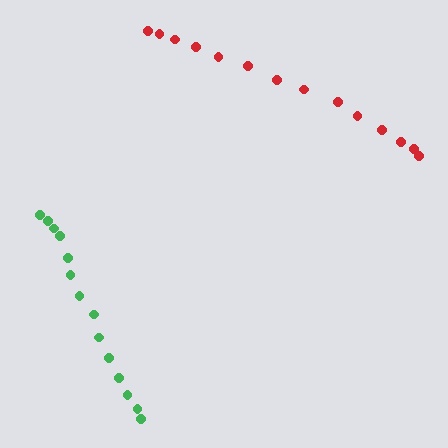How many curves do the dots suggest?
There are 2 distinct paths.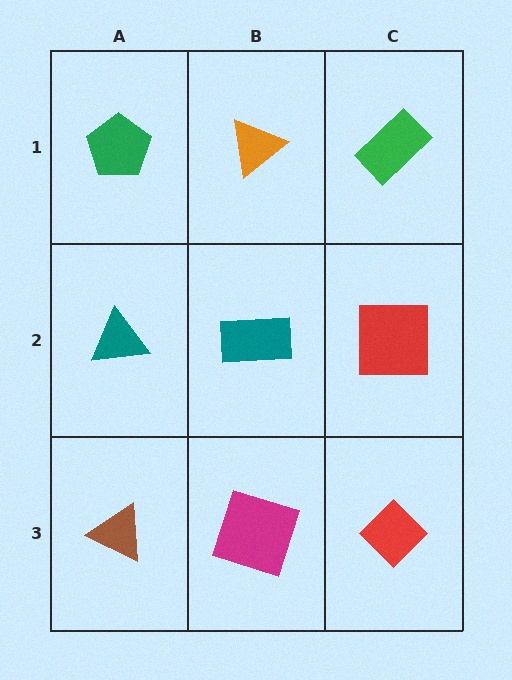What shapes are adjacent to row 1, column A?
A teal triangle (row 2, column A), an orange triangle (row 1, column B).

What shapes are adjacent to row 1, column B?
A teal rectangle (row 2, column B), a green pentagon (row 1, column A), a green rectangle (row 1, column C).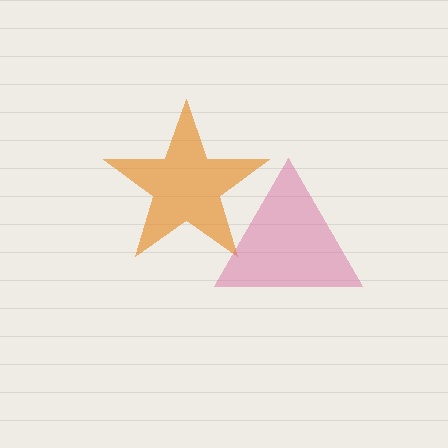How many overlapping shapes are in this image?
There are 2 overlapping shapes in the image.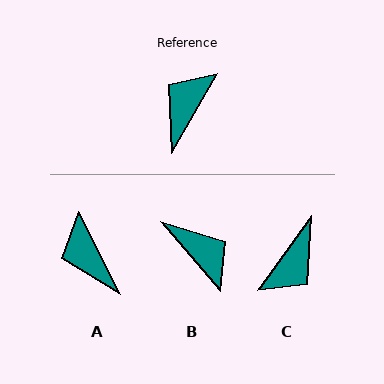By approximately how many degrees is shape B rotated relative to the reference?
Approximately 109 degrees clockwise.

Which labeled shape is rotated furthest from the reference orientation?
C, about 175 degrees away.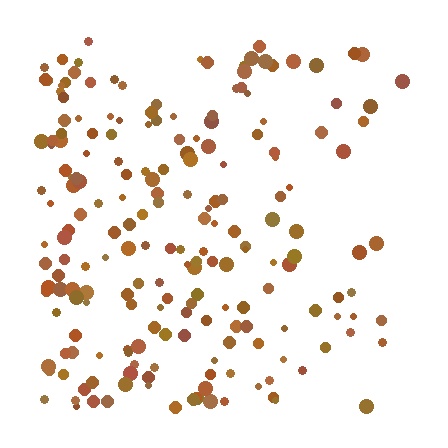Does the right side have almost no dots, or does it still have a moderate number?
Still a moderate number, just noticeably fewer than the left.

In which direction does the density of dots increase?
From right to left, with the left side densest.